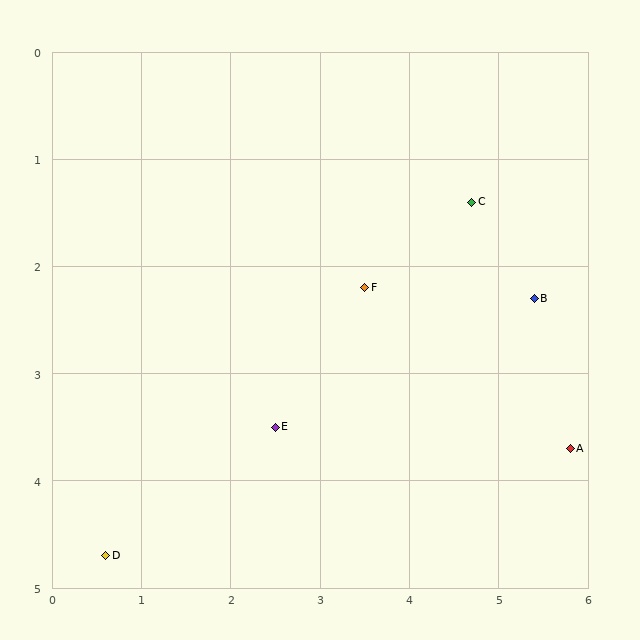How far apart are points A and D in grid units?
Points A and D are about 5.3 grid units apart.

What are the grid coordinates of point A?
Point A is at approximately (5.8, 3.7).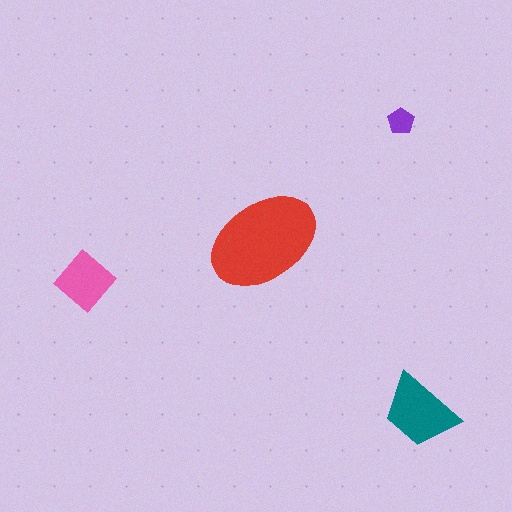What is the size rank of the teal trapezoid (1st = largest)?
2nd.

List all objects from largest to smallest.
The red ellipse, the teal trapezoid, the pink diamond, the purple pentagon.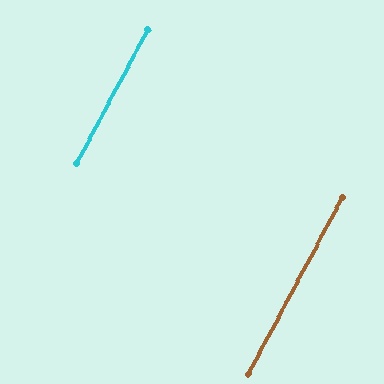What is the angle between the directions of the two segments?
Approximately 0 degrees.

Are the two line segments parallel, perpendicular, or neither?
Parallel — their directions differ by only 0.1°.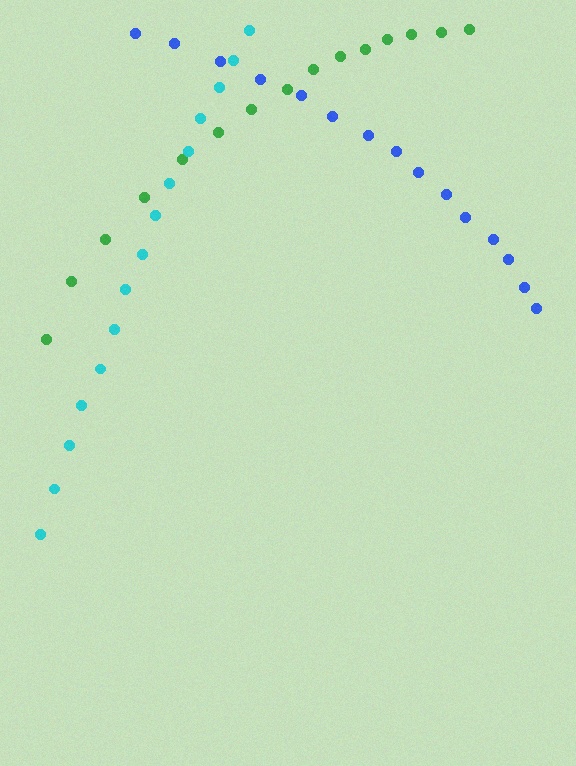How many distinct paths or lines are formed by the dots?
There are 3 distinct paths.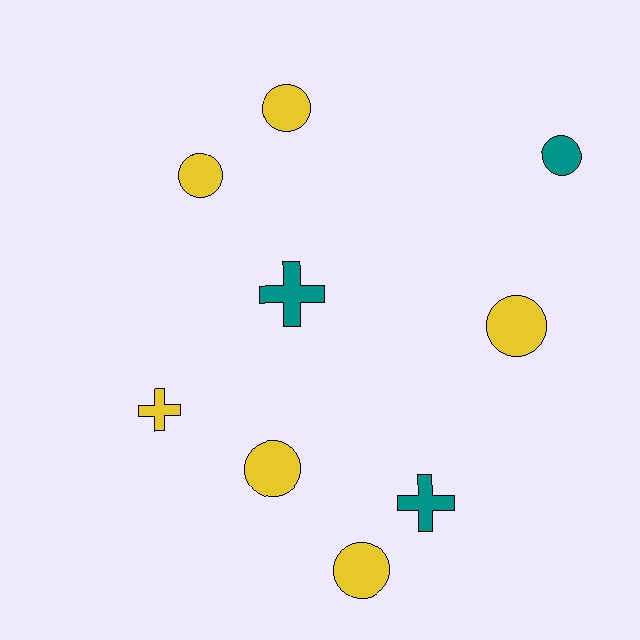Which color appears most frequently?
Yellow, with 6 objects.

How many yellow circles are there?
There are 5 yellow circles.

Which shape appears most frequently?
Circle, with 6 objects.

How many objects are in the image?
There are 9 objects.